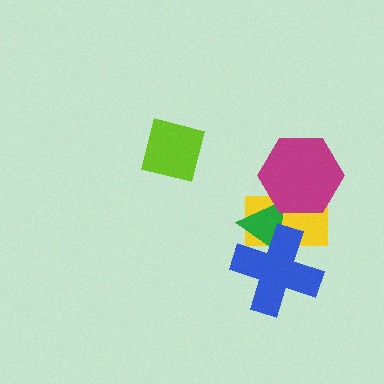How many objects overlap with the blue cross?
2 objects overlap with the blue cross.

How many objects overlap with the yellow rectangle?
3 objects overlap with the yellow rectangle.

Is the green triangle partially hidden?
Yes, it is partially covered by another shape.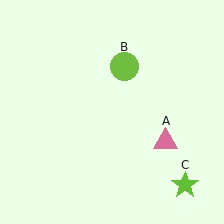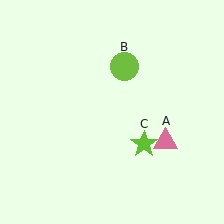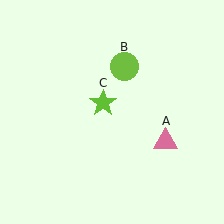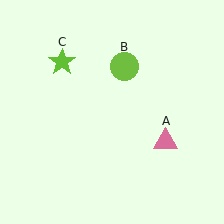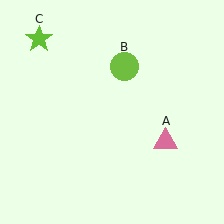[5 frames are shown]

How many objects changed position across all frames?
1 object changed position: lime star (object C).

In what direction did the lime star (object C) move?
The lime star (object C) moved up and to the left.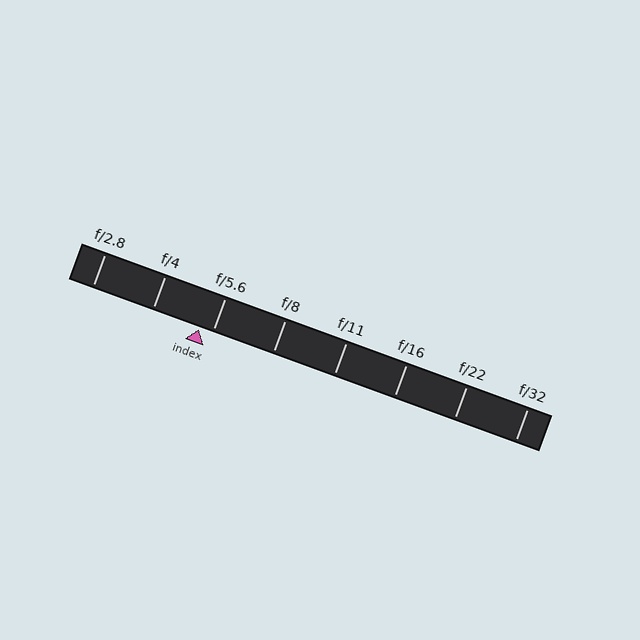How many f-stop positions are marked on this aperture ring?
There are 8 f-stop positions marked.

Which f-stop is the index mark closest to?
The index mark is closest to f/5.6.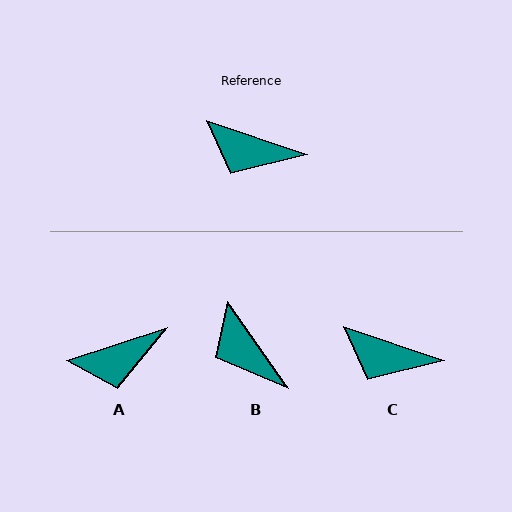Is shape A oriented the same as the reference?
No, it is off by about 37 degrees.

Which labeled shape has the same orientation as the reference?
C.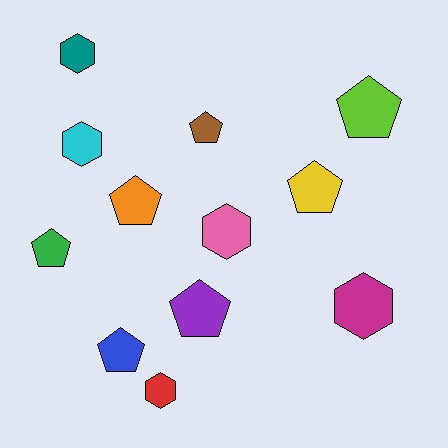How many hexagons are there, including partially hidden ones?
There are 5 hexagons.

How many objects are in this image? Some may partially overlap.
There are 12 objects.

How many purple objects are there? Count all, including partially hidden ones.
There is 1 purple object.